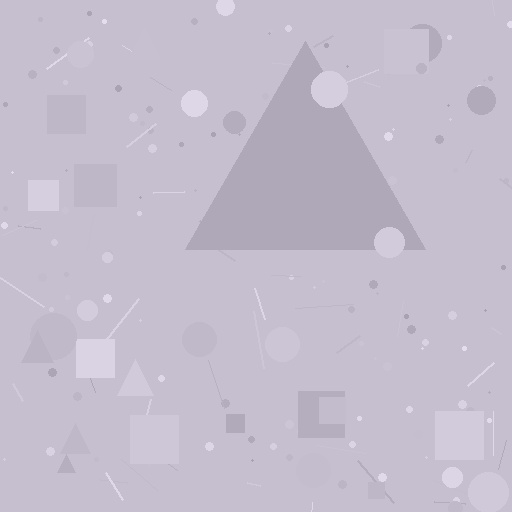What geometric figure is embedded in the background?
A triangle is embedded in the background.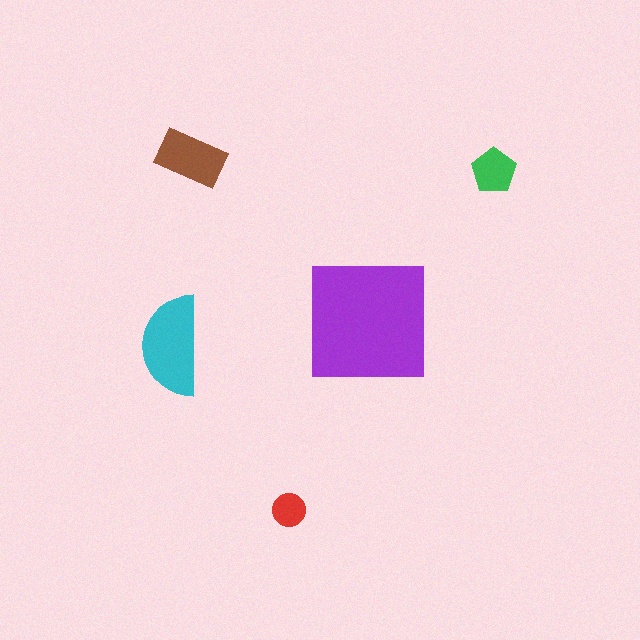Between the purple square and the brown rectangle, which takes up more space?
The purple square.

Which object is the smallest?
The red circle.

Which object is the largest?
The purple square.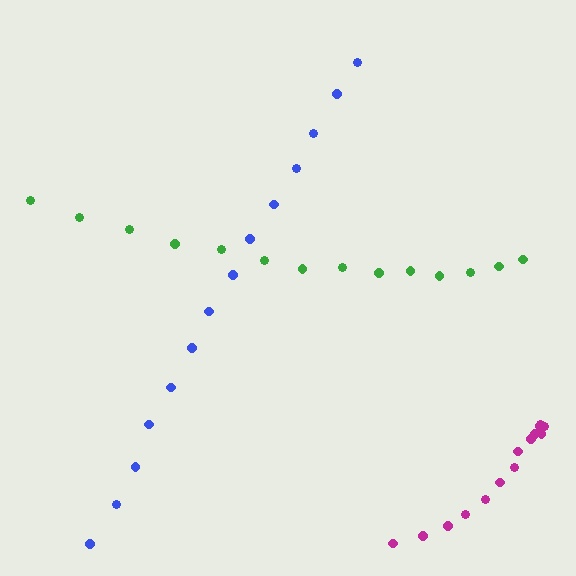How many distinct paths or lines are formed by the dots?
There are 3 distinct paths.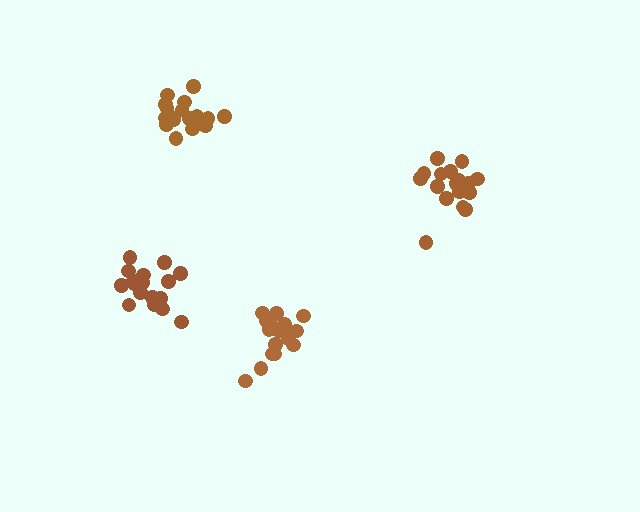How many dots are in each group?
Group 1: 18 dots, Group 2: 17 dots, Group 3: 17 dots, Group 4: 18 dots (70 total).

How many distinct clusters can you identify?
There are 4 distinct clusters.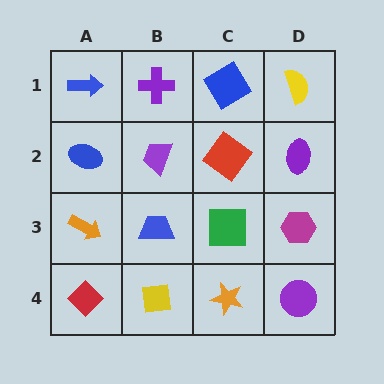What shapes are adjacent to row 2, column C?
A blue diamond (row 1, column C), a green square (row 3, column C), a purple trapezoid (row 2, column B), a purple ellipse (row 2, column D).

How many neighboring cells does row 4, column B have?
3.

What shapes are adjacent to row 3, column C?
A red diamond (row 2, column C), an orange star (row 4, column C), a blue trapezoid (row 3, column B), a magenta hexagon (row 3, column D).